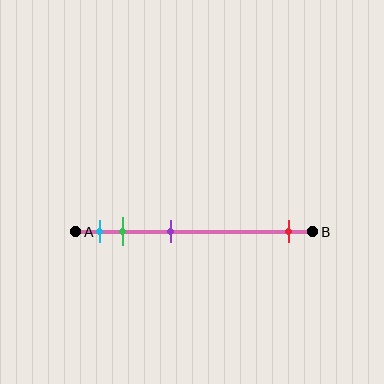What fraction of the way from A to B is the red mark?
The red mark is approximately 90% (0.9) of the way from A to B.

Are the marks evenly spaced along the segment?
No, the marks are not evenly spaced.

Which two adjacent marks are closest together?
The cyan and green marks are the closest adjacent pair.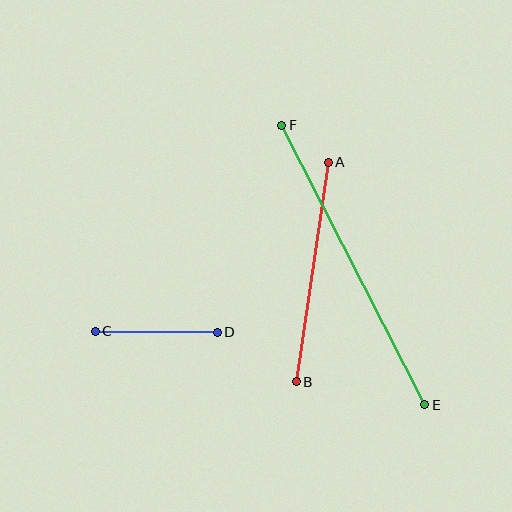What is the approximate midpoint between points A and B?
The midpoint is at approximately (312, 272) pixels.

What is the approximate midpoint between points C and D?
The midpoint is at approximately (156, 332) pixels.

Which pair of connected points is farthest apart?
Points E and F are farthest apart.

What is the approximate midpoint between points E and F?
The midpoint is at approximately (353, 265) pixels.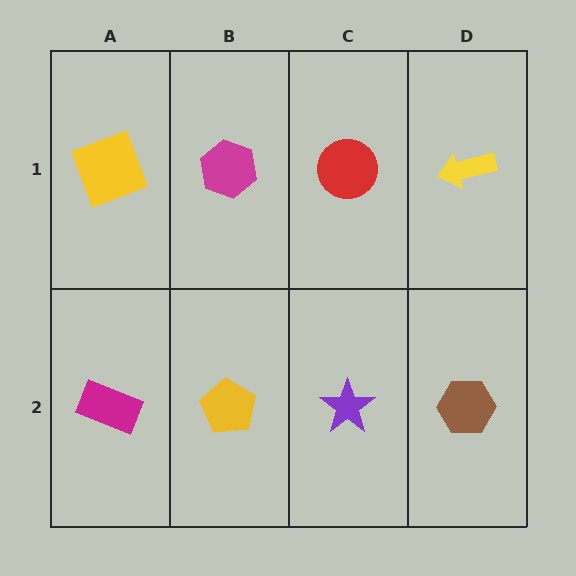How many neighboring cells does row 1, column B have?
3.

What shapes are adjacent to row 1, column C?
A purple star (row 2, column C), a magenta hexagon (row 1, column B), a yellow arrow (row 1, column D).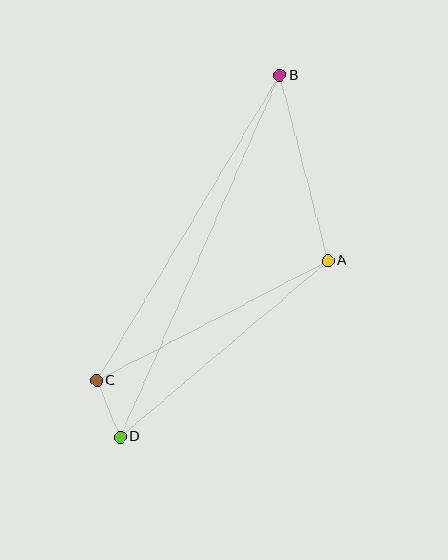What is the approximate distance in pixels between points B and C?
The distance between B and C is approximately 356 pixels.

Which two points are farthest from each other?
Points B and D are farthest from each other.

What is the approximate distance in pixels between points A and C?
The distance between A and C is approximately 260 pixels.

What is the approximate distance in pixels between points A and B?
The distance between A and B is approximately 192 pixels.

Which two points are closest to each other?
Points C and D are closest to each other.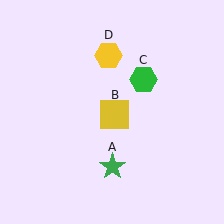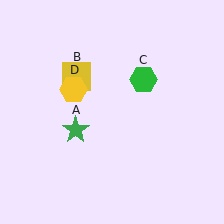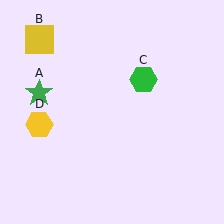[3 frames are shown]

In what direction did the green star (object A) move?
The green star (object A) moved up and to the left.